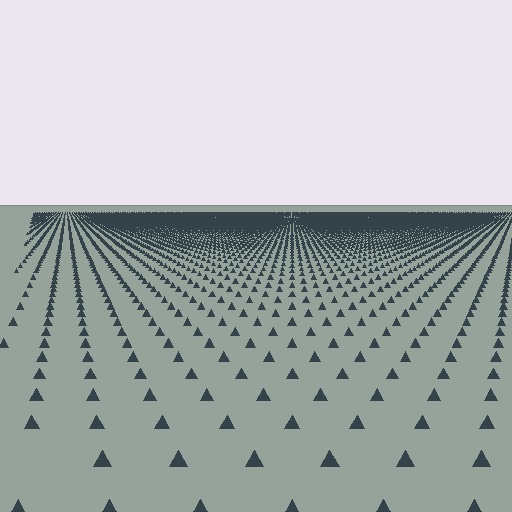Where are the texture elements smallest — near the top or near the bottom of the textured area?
Near the top.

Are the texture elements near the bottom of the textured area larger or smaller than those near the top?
Larger. Near the bottom, elements are closer to the viewer and appear at a bigger on-screen size.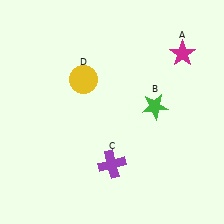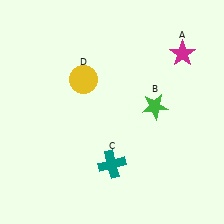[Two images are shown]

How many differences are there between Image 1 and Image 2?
There is 1 difference between the two images.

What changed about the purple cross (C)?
In Image 1, C is purple. In Image 2, it changed to teal.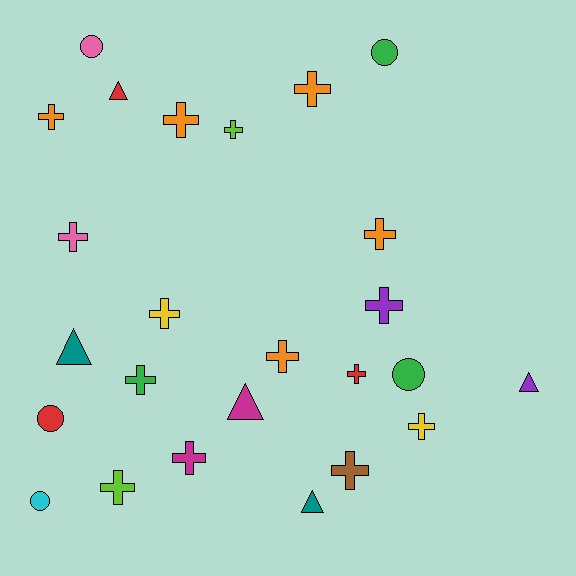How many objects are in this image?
There are 25 objects.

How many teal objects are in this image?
There are 2 teal objects.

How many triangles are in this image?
There are 5 triangles.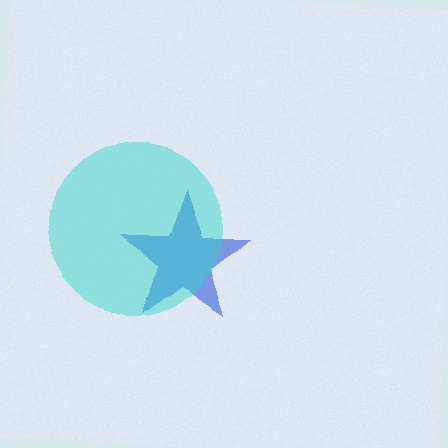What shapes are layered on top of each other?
The layered shapes are: a blue star, a cyan circle.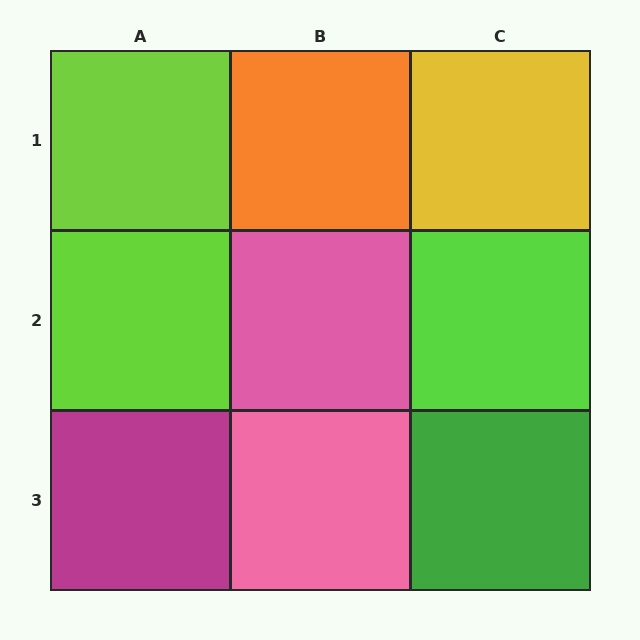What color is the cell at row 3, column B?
Pink.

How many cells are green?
1 cell is green.